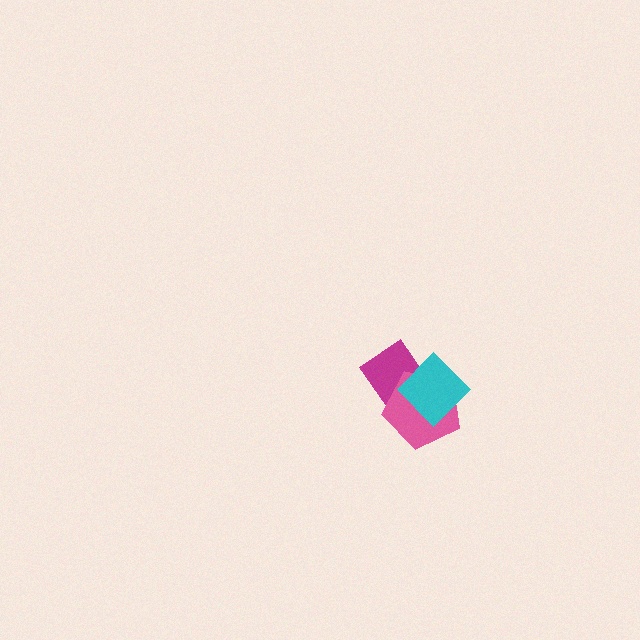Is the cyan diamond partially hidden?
No, no other shape covers it.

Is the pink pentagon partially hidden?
Yes, it is partially covered by another shape.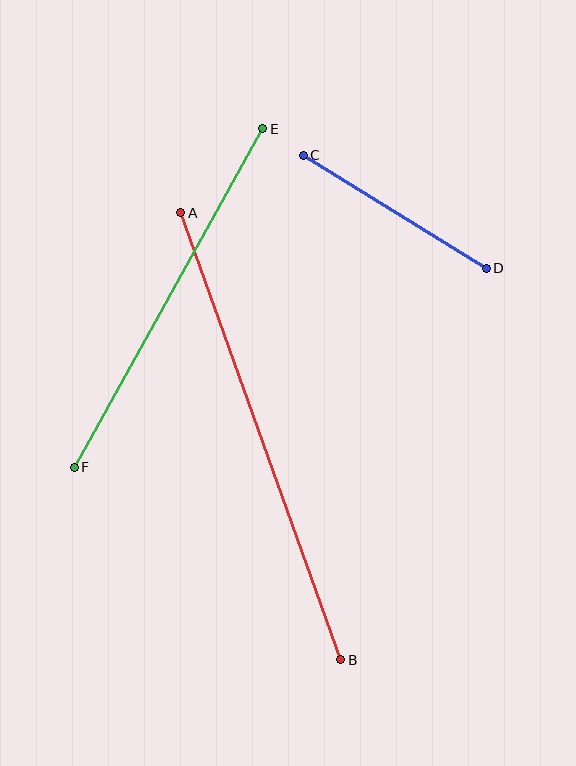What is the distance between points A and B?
The distance is approximately 475 pixels.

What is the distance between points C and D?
The distance is approximately 215 pixels.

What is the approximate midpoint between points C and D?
The midpoint is at approximately (395, 212) pixels.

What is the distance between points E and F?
The distance is approximately 388 pixels.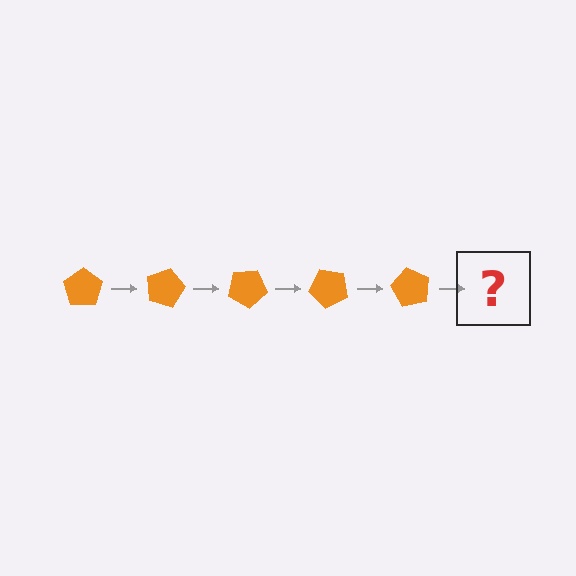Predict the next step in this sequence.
The next step is an orange pentagon rotated 75 degrees.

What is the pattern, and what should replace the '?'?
The pattern is that the pentagon rotates 15 degrees each step. The '?' should be an orange pentagon rotated 75 degrees.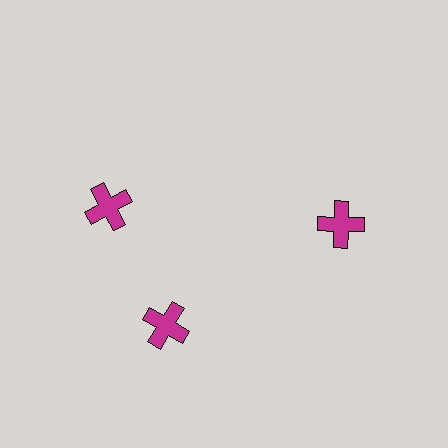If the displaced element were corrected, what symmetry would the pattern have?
It would have 3-fold rotational symmetry — the pattern would map onto itself every 120 degrees.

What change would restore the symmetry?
The symmetry would be restored by rotating it back into even spacing with its neighbors so that all 3 crosses sit at equal angles and equal distance from the center.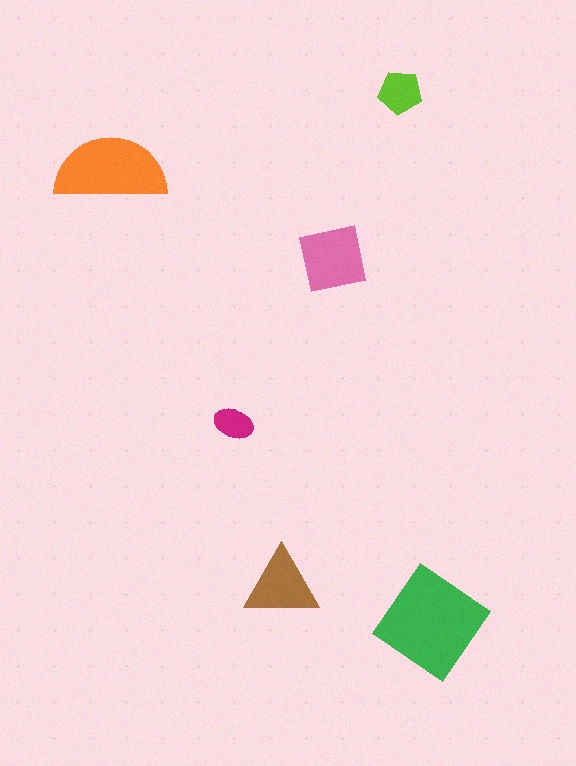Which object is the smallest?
The magenta ellipse.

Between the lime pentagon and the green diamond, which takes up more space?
The green diamond.